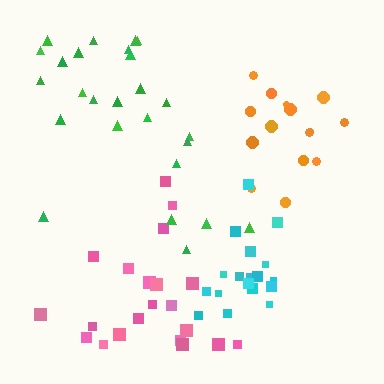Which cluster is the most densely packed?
Cyan.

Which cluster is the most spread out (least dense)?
Pink.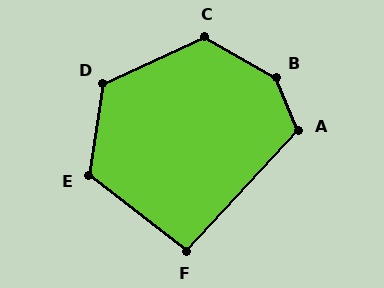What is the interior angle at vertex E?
Approximately 119 degrees (obtuse).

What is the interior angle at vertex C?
Approximately 126 degrees (obtuse).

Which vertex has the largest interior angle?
B, at approximately 142 degrees.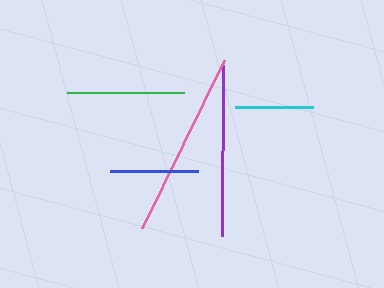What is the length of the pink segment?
The pink segment is approximately 187 pixels long.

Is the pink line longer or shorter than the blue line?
The pink line is longer than the blue line.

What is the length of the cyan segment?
The cyan segment is approximately 78 pixels long.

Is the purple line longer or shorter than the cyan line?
The purple line is longer than the cyan line.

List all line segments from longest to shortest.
From longest to shortest: pink, purple, green, blue, cyan.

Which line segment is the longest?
The pink line is the longest at approximately 187 pixels.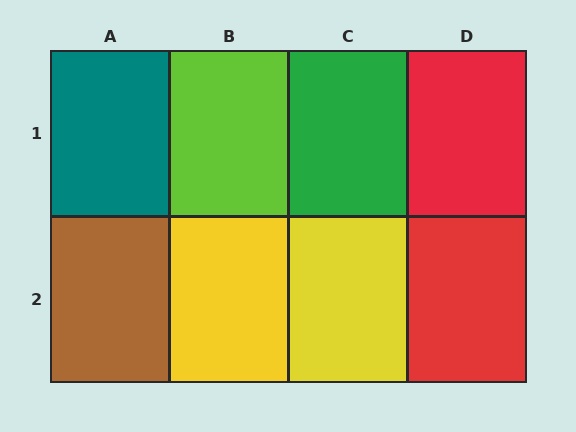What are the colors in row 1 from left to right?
Teal, lime, green, red.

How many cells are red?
2 cells are red.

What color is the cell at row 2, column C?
Yellow.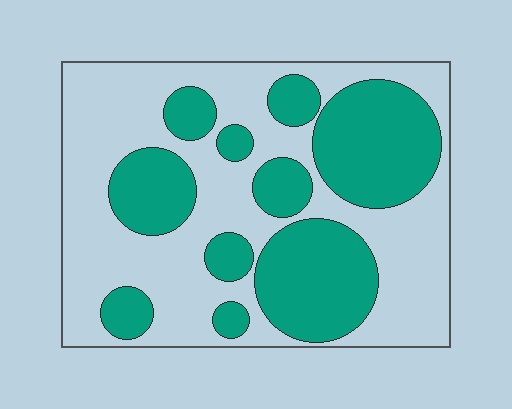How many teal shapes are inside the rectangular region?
10.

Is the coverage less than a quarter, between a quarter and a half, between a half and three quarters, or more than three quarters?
Between a quarter and a half.